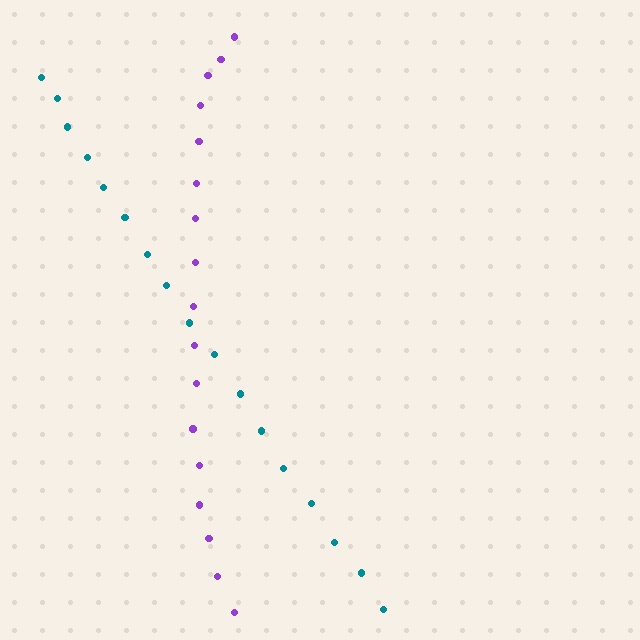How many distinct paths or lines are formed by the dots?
There are 2 distinct paths.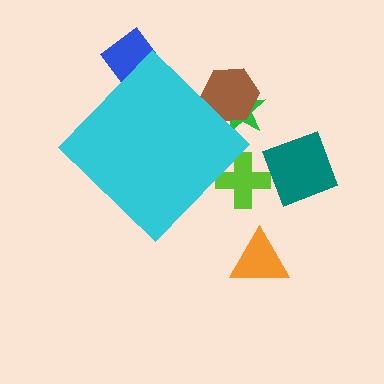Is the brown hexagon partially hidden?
Yes, the brown hexagon is partially hidden behind the cyan diamond.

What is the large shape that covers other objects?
A cyan diamond.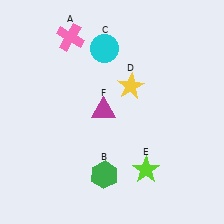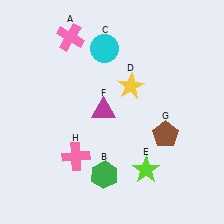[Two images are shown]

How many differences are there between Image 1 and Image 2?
There are 2 differences between the two images.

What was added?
A brown pentagon (G), a pink cross (H) were added in Image 2.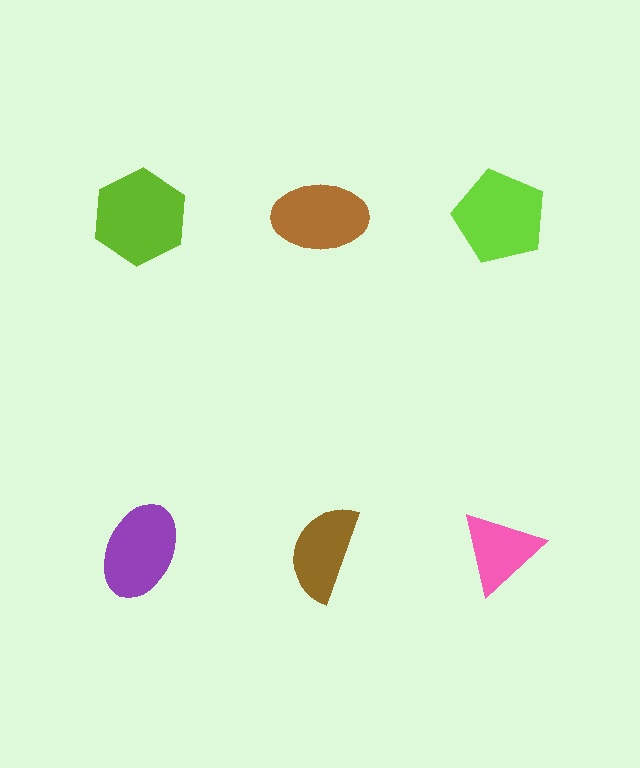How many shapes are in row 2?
3 shapes.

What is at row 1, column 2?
A brown ellipse.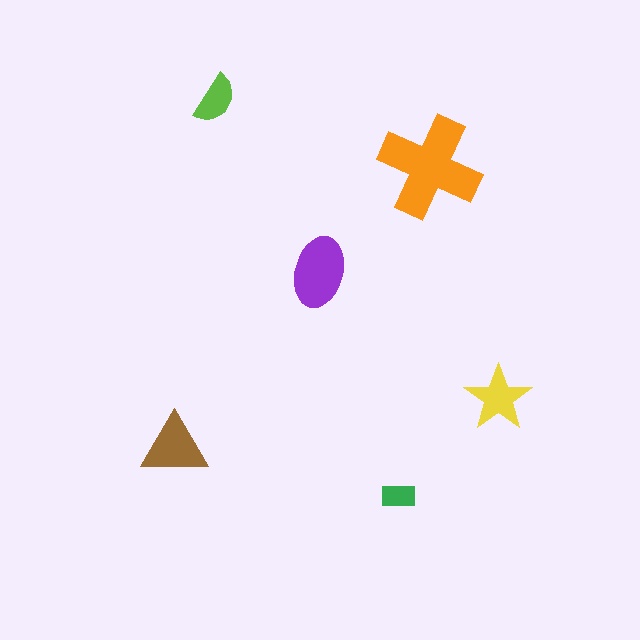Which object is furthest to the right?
The yellow star is rightmost.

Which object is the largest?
The orange cross.